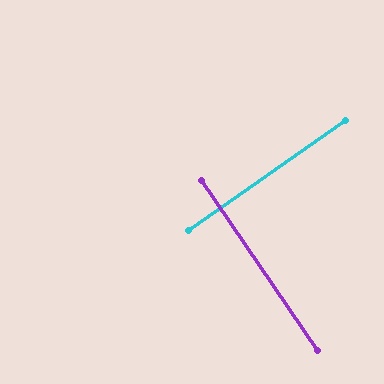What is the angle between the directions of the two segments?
Approximately 89 degrees.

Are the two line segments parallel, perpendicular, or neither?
Perpendicular — they meet at approximately 89°.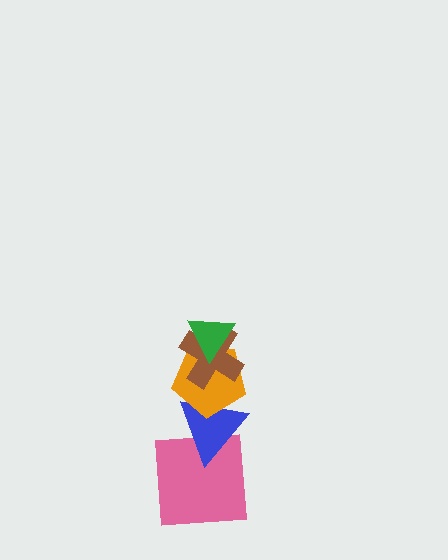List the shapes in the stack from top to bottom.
From top to bottom: the green triangle, the brown cross, the orange pentagon, the blue triangle, the pink square.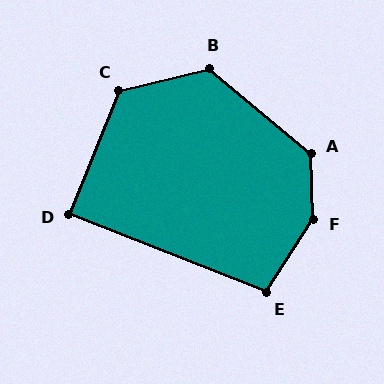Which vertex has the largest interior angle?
F, at approximately 144 degrees.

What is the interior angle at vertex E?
Approximately 102 degrees (obtuse).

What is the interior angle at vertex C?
Approximately 126 degrees (obtuse).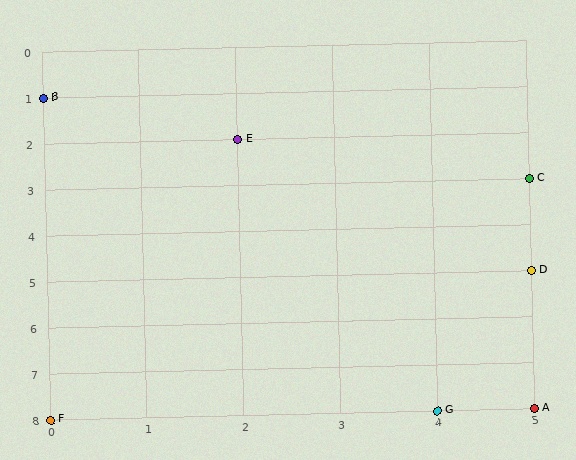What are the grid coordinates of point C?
Point C is at grid coordinates (5, 3).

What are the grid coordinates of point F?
Point F is at grid coordinates (0, 8).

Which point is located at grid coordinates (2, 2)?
Point E is at (2, 2).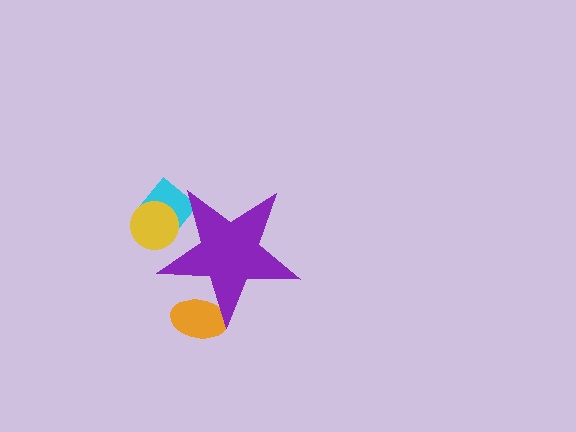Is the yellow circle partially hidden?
Yes, the yellow circle is partially hidden behind the purple star.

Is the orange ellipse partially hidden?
Yes, the orange ellipse is partially hidden behind the purple star.